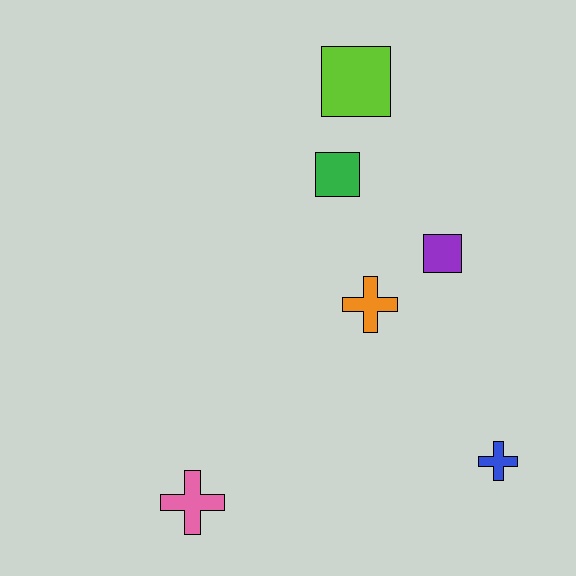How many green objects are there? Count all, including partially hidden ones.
There is 1 green object.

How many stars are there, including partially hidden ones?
There are no stars.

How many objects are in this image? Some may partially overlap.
There are 6 objects.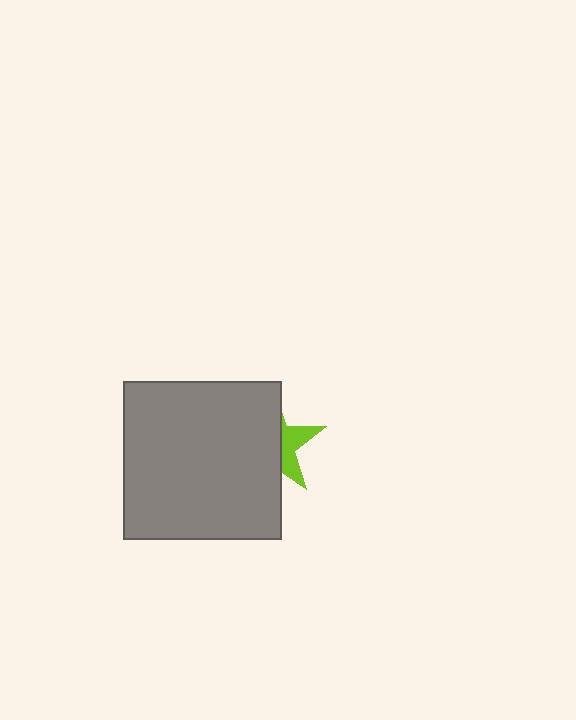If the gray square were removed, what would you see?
You would see the complete lime star.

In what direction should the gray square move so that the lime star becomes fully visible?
The gray square should move left. That is the shortest direction to clear the overlap and leave the lime star fully visible.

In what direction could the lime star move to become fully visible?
The lime star could move right. That would shift it out from behind the gray square entirely.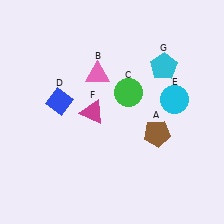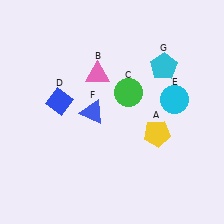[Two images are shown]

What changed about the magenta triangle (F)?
In Image 1, F is magenta. In Image 2, it changed to blue.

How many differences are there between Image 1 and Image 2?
There are 2 differences between the two images.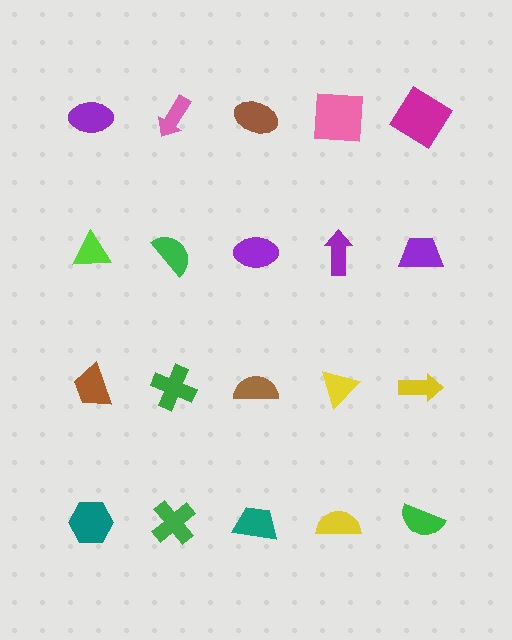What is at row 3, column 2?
A green cross.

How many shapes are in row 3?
5 shapes.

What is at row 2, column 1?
A lime triangle.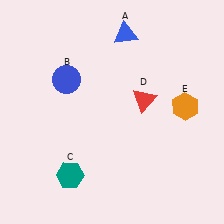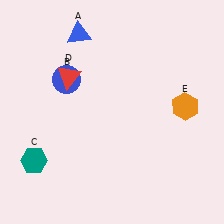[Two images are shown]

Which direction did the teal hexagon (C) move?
The teal hexagon (C) moved left.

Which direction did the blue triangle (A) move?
The blue triangle (A) moved left.